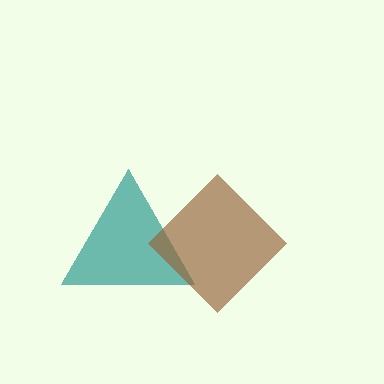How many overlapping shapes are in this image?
There are 2 overlapping shapes in the image.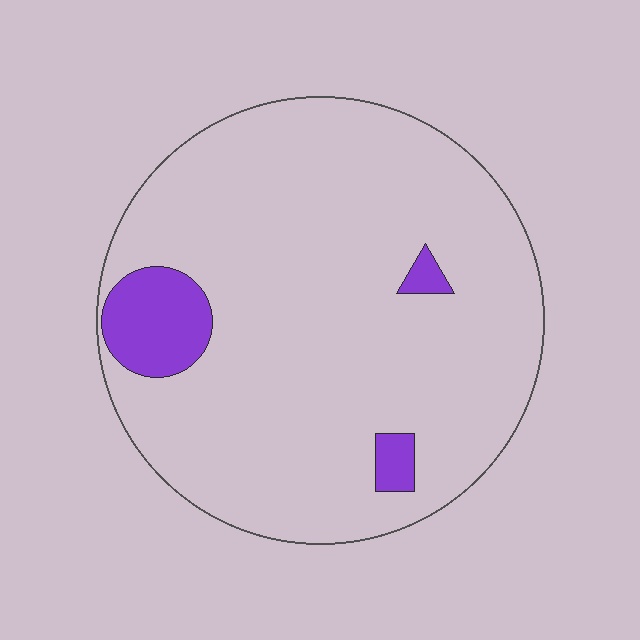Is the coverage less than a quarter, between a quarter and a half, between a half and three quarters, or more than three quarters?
Less than a quarter.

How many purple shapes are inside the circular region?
3.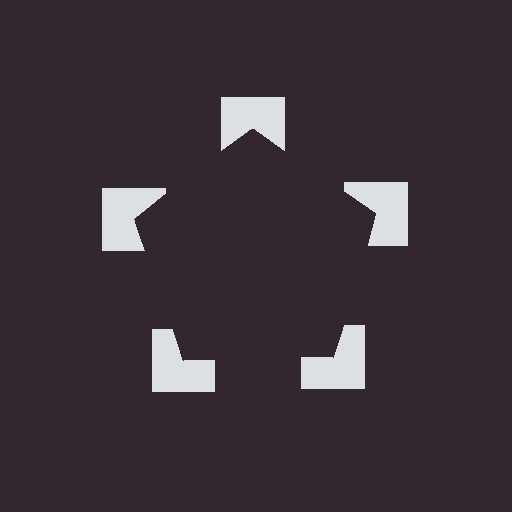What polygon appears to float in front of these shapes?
An illusory pentagon — its edges are inferred from the aligned wedge cuts in the notched squares, not physically drawn.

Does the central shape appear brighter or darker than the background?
It typically appears slightly darker than the background, even though no actual brightness change is drawn.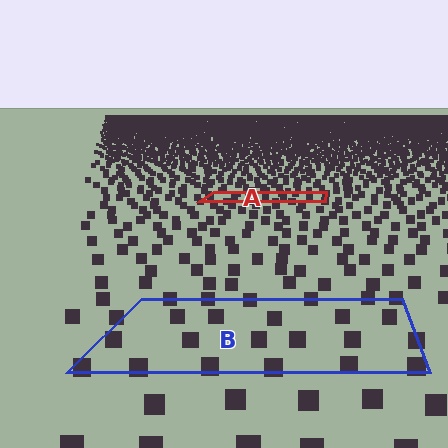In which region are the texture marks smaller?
The texture marks are smaller in region A, because it is farther away.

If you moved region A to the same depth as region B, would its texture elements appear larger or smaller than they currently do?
They would appear larger. At a closer depth, the same texture elements are projected at a bigger on-screen size.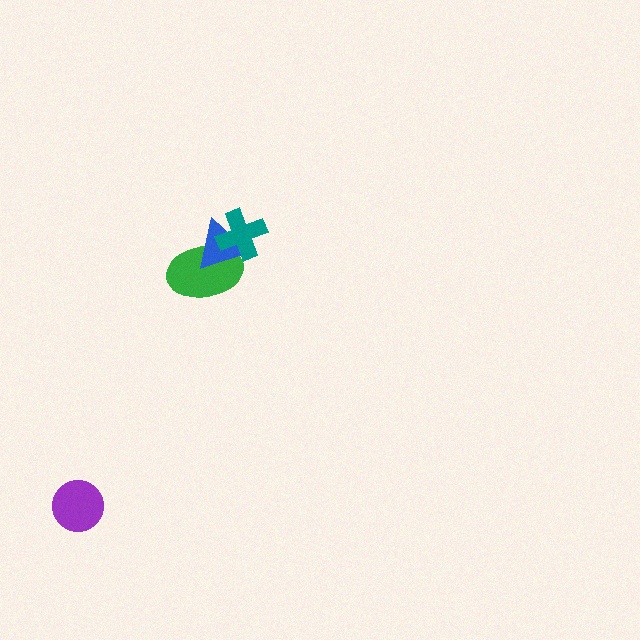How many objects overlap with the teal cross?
2 objects overlap with the teal cross.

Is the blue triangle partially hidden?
Yes, it is partially covered by another shape.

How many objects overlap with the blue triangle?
2 objects overlap with the blue triangle.